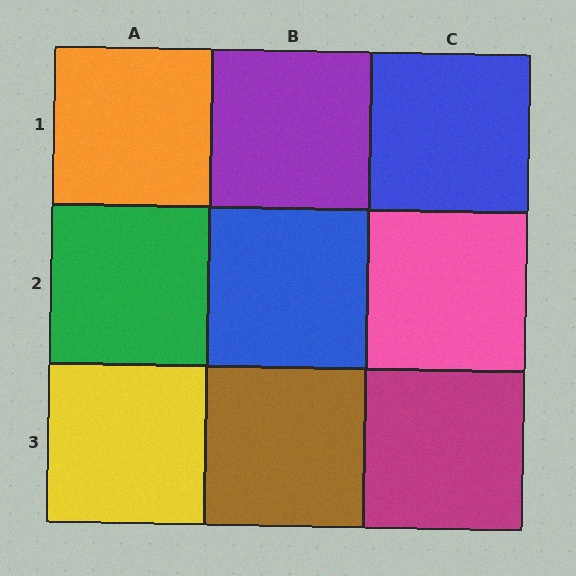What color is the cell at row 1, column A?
Orange.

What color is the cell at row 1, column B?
Purple.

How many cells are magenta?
1 cell is magenta.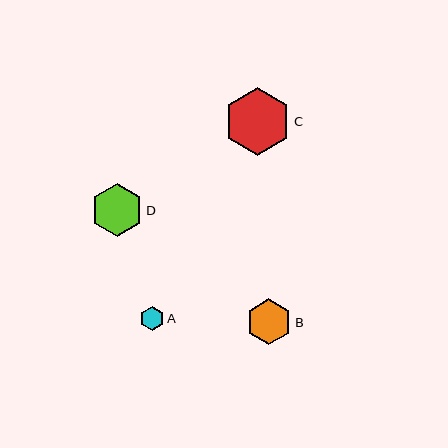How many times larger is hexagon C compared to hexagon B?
Hexagon C is approximately 1.5 times the size of hexagon B.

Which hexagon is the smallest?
Hexagon A is the smallest with a size of approximately 24 pixels.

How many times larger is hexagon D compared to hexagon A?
Hexagon D is approximately 2.2 times the size of hexagon A.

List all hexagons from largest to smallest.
From largest to smallest: C, D, B, A.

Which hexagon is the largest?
Hexagon C is the largest with a size of approximately 67 pixels.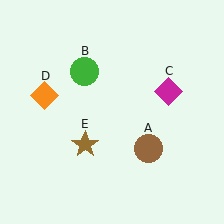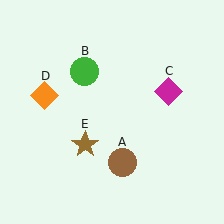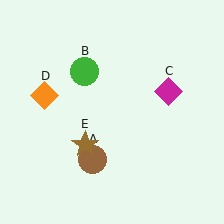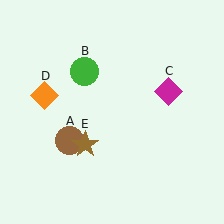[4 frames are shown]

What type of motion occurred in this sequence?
The brown circle (object A) rotated clockwise around the center of the scene.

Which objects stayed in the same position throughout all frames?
Green circle (object B) and magenta diamond (object C) and orange diamond (object D) and brown star (object E) remained stationary.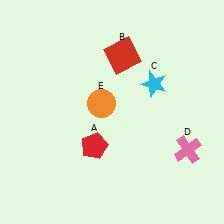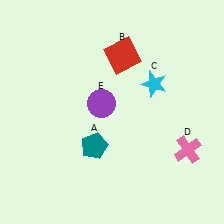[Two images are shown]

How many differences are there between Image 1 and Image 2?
There are 2 differences between the two images.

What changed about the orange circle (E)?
In Image 1, E is orange. In Image 2, it changed to purple.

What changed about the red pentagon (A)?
In Image 1, A is red. In Image 2, it changed to teal.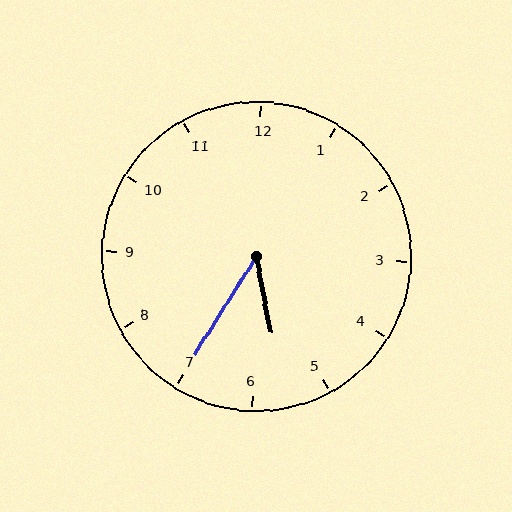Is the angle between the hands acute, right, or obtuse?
It is acute.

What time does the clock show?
5:35.